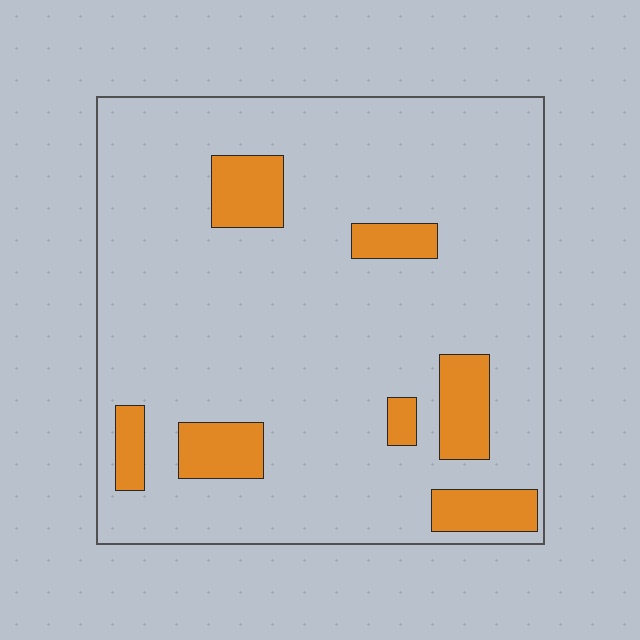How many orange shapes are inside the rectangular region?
7.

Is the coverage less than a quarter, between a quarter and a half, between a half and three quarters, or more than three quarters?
Less than a quarter.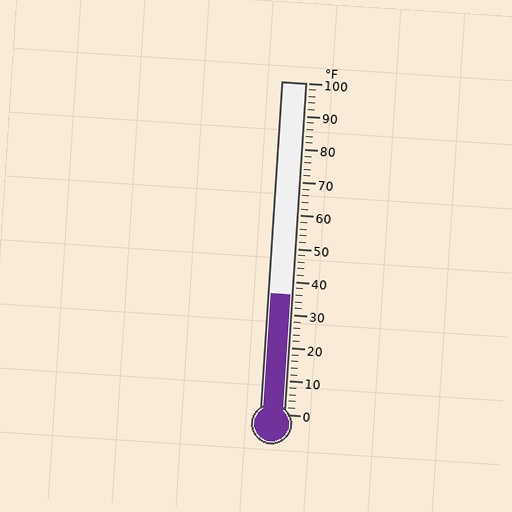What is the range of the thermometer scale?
The thermometer scale ranges from 0°F to 100°F.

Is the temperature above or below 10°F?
The temperature is above 10°F.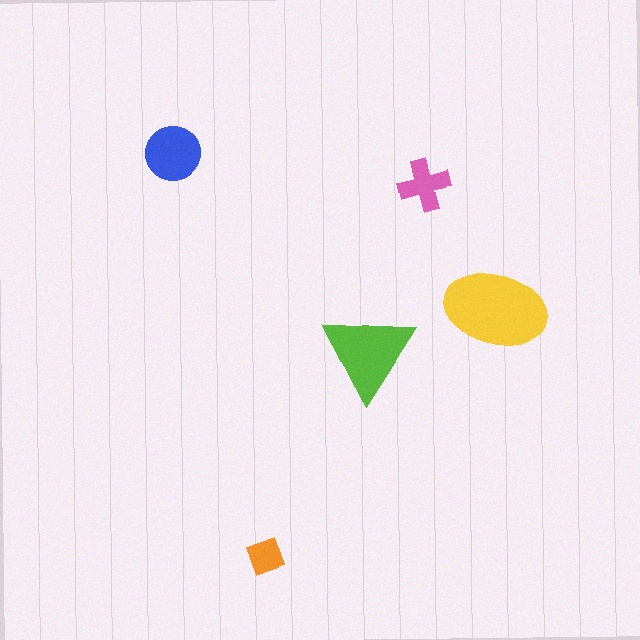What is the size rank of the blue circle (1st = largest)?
3rd.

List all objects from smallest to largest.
The orange diamond, the pink cross, the blue circle, the lime triangle, the yellow ellipse.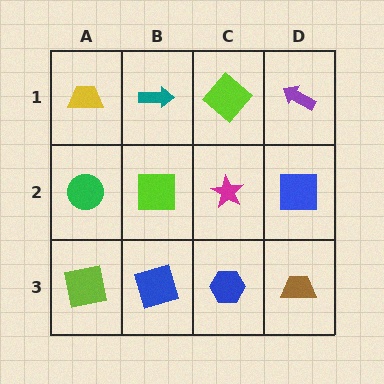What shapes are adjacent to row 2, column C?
A lime diamond (row 1, column C), a blue hexagon (row 3, column C), a lime square (row 2, column B), a blue square (row 2, column D).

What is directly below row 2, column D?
A brown trapezoid.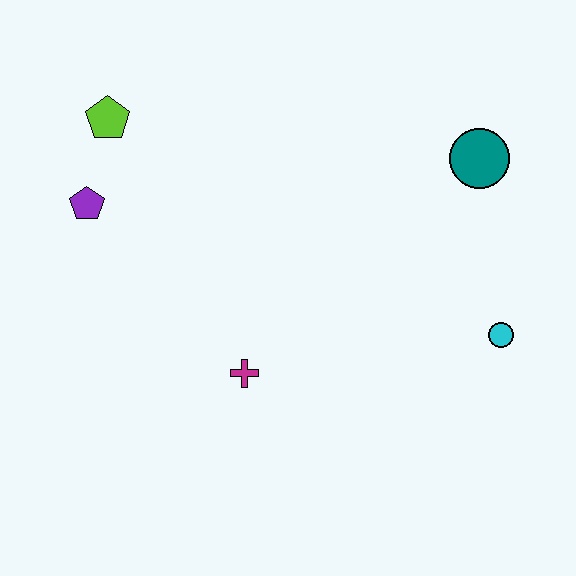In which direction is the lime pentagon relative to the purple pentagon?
The lime pentagon is above the purple pentagon.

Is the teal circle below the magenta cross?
No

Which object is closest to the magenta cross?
The purple pentagon is closest to the magenta cross.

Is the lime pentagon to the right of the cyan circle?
No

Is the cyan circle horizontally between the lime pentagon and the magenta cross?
No